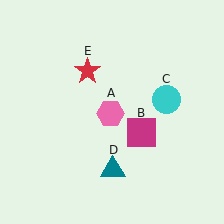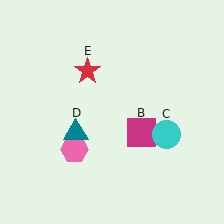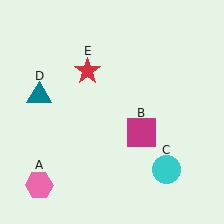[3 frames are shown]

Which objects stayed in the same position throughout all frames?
Magenta square (object B) and red star (object E) remained stationary.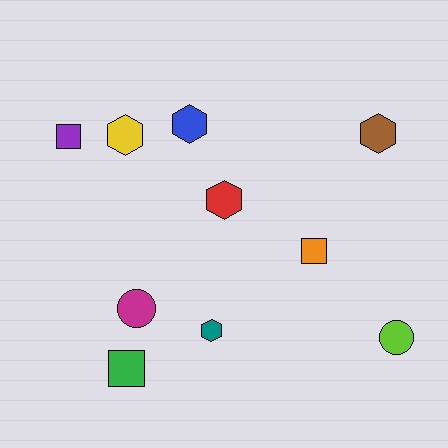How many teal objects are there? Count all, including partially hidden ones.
There is 1 teal object.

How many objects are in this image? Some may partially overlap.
There are 10 objects.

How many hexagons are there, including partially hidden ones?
There are 5 hexagons.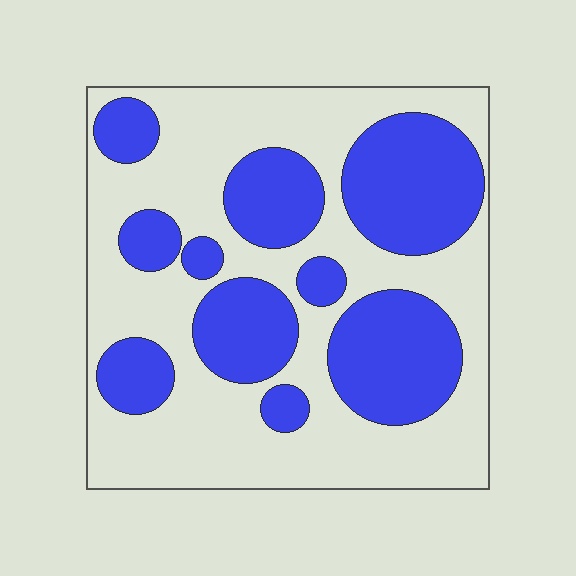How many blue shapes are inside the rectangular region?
10.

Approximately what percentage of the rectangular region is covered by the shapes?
Approximately 40%.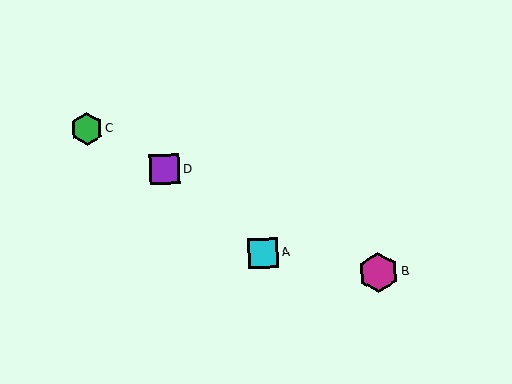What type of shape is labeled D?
Shape D is a purple square.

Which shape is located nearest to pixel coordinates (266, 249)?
The cyan square (labeled A) at (263, 253) is nearest to that location.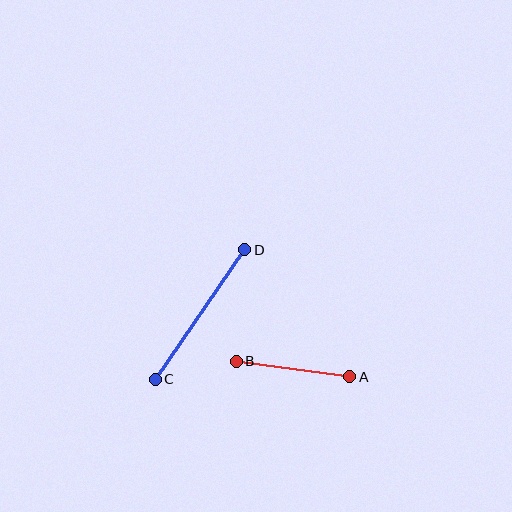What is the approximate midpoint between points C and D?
The midpoint is at approximately (200, 314) pixels.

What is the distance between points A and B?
The distance is approximately 115 pixels.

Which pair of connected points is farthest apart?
Points C and D are farthest apart.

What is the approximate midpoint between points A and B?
The midpoint is at approximately (293, 369) pixels.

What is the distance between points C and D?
The distance is approximately 157 pixels.